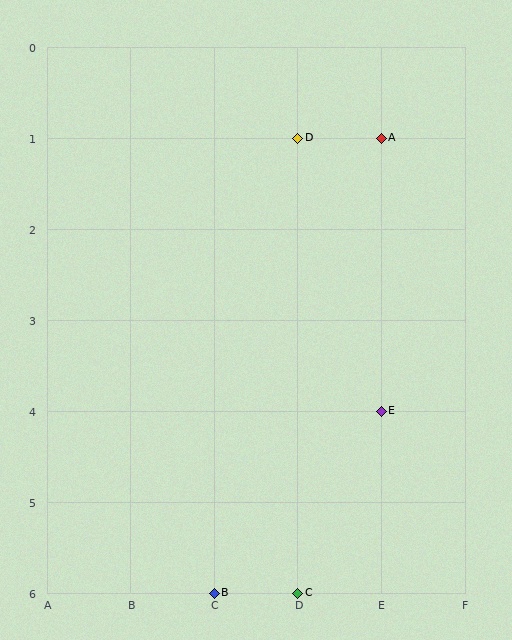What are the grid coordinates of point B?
Point B is at grid coordinates (C, 6).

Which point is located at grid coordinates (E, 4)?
Point E is at (E, 4).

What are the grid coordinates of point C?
Point C is at grid coordinates (D, 6).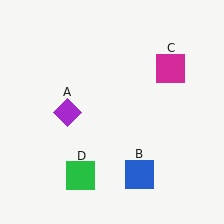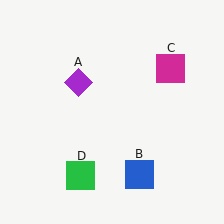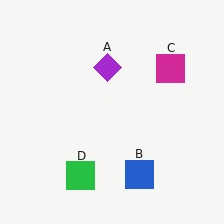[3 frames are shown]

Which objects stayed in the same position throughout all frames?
Blue square (object B) and magenta square (object C) and green square (object D) remained stationary.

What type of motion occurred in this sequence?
The purple diamond (object A) rotated clockwise around the center of the scene.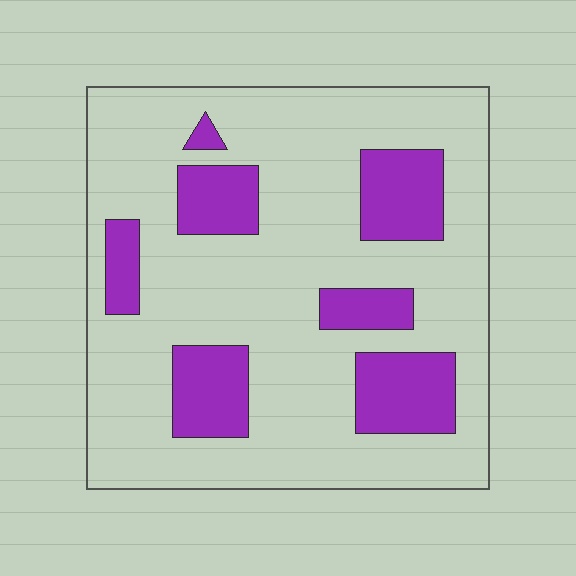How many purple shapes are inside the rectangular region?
7.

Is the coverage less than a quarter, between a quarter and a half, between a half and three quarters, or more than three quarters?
Less than a quarter.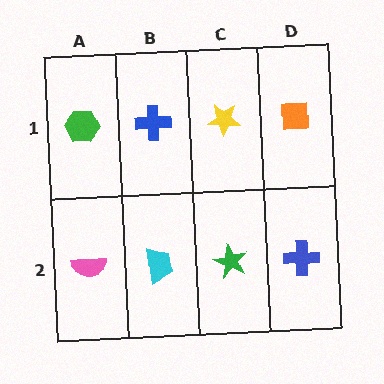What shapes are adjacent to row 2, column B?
A blue cross (row 1, column B), a pink semicircle (row 2, column A), a green star (row 2, column C).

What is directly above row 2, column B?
A blue cross.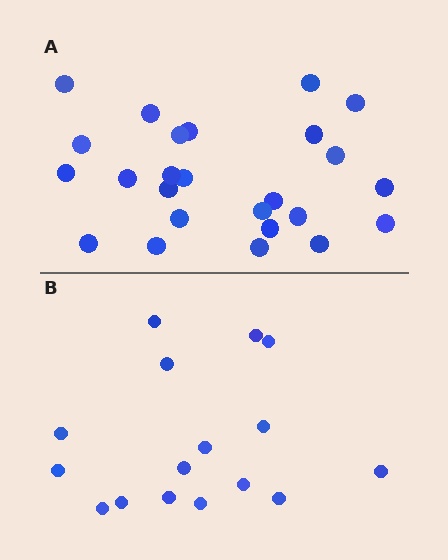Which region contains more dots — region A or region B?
Region A (the top region) has more dots.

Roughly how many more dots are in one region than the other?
Region A has roughly 8 or so more dots than region B.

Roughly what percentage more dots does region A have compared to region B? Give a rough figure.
About 55% more.